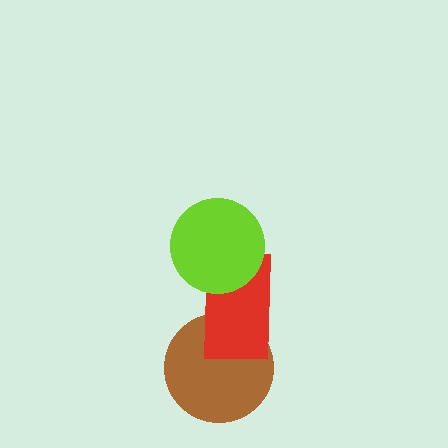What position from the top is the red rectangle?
The red rectangle is 2nd from the top.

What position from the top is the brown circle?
The brown circle is 3rd from the top.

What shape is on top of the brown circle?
The red rectangle is on top of the brown circle.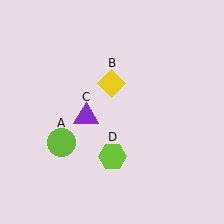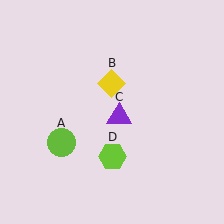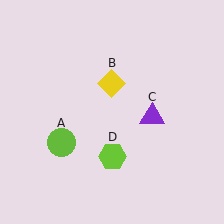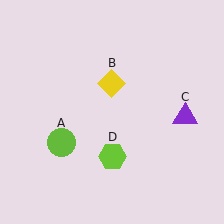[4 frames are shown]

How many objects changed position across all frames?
1 object changed position: purple triangle (object C).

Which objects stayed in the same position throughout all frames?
Lime circle (object A) and yellow diamond (object B) and lime hexagon (object D) remained stationary.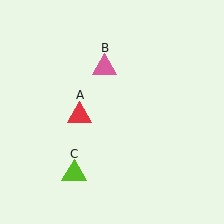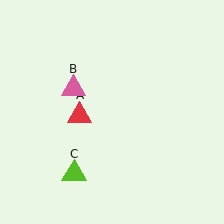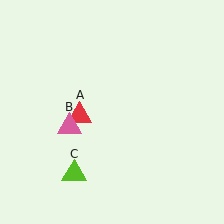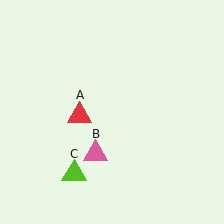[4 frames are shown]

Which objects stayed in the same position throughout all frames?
Red triangle (object A) and lime triangle (object C) remained stationary.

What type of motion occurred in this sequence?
The pink triangle (object B) rotated counterclockwise around the center of the scene.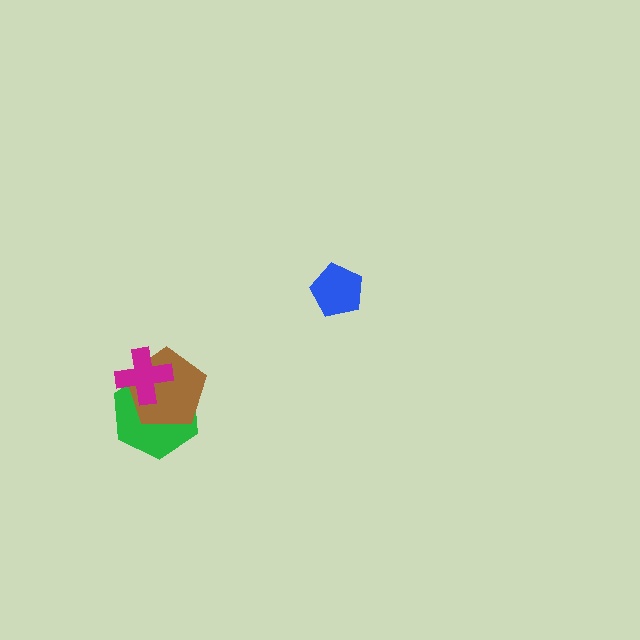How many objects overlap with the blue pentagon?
0 objects overlap with the blue pentagon.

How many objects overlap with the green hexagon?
2 objects overlap with the green hexagon.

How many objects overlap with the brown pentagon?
2 objects overlap with the brown pentagon.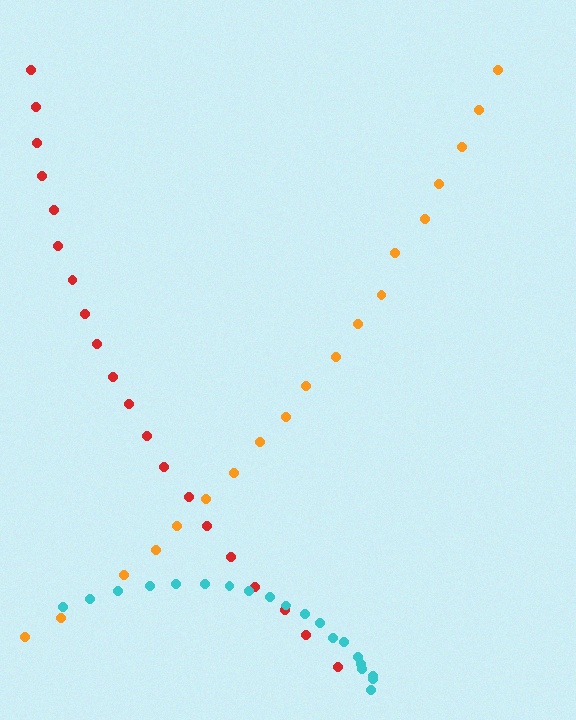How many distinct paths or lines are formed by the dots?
There are 3 distinct paths.